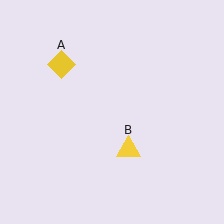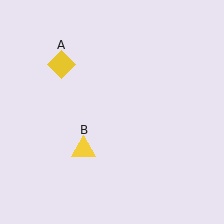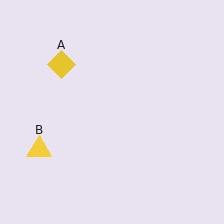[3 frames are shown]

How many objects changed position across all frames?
1 object changed position: yellow triangle (object B).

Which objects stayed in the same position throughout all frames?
Yellow diamond (object A) remained stationary.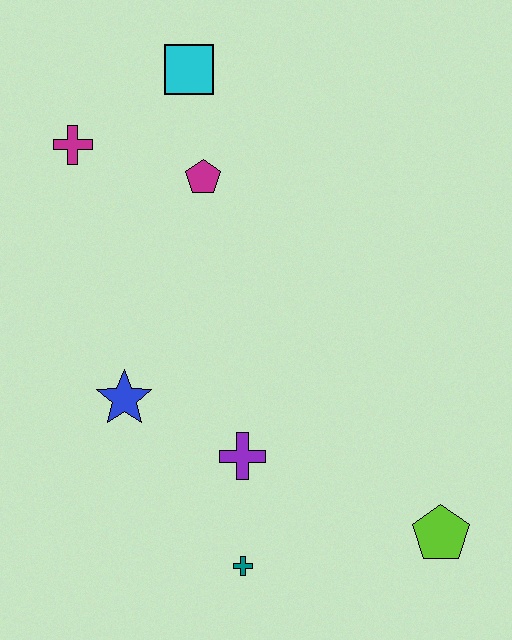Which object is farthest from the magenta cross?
The lime pentagon is farthest from the magenta cross.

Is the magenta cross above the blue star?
Yes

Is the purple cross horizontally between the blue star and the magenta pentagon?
No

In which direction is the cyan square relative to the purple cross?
The cyan square is above the purple cross.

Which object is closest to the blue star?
The purple cross is closest to the blue star.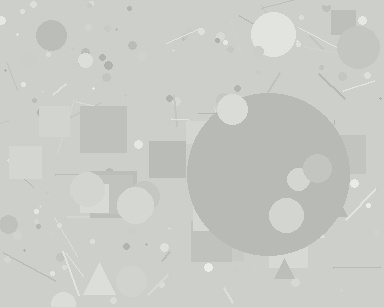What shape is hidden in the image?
A circle is hidden in the image.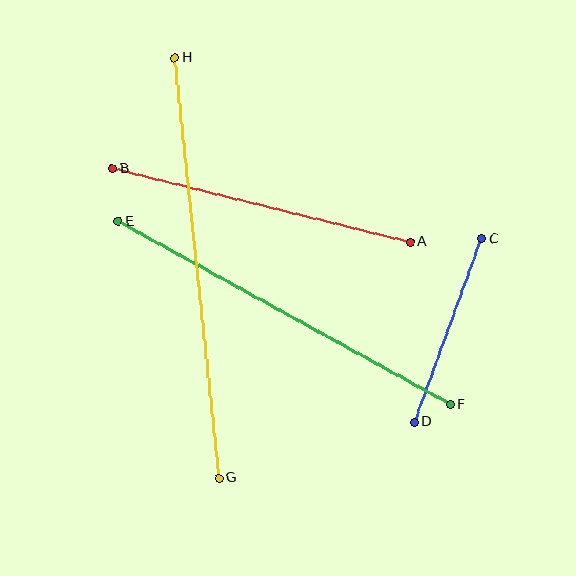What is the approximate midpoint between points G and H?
The midpoint is at approximately (197, 268) pixels.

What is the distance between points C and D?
The distance is approximately 195 pixels.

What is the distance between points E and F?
The distance is approximately 379 pixels.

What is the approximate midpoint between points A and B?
The midpoint is at approximately (261, 205) pixels.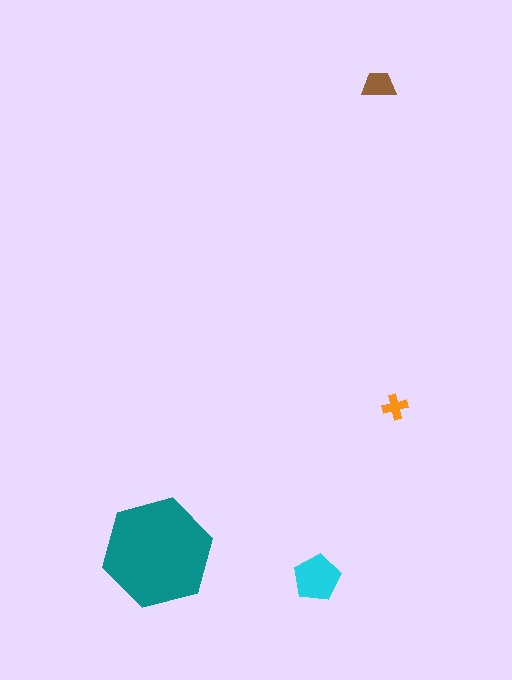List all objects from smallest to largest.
The orange cross, the brown trapezoid, the cyan pentagon, the teal hexagon.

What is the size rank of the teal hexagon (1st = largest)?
1st.